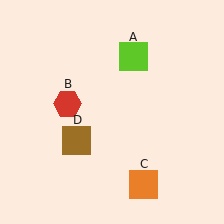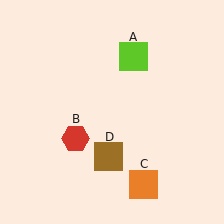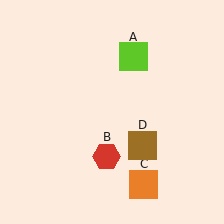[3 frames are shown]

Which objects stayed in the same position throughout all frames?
Lime square (object A) and orange square (object C) remained stationary.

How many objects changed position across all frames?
2 objects changed position: red hexagon (object B), brown square (object D).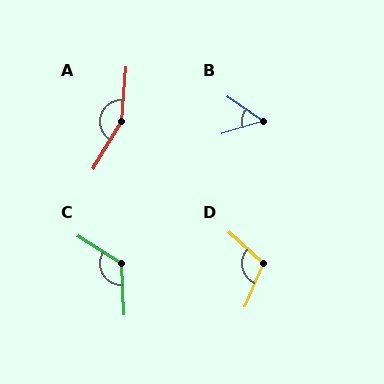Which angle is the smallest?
B, at approximately 51 degrees.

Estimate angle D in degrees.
Approximately 109 degrees.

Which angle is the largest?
A, at approximately 154 degrees.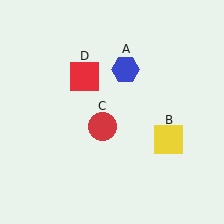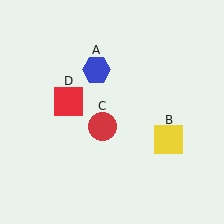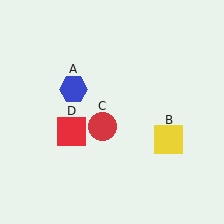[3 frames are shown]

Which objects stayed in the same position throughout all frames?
Yellow square (object B) and red circle (object C) remained stationary.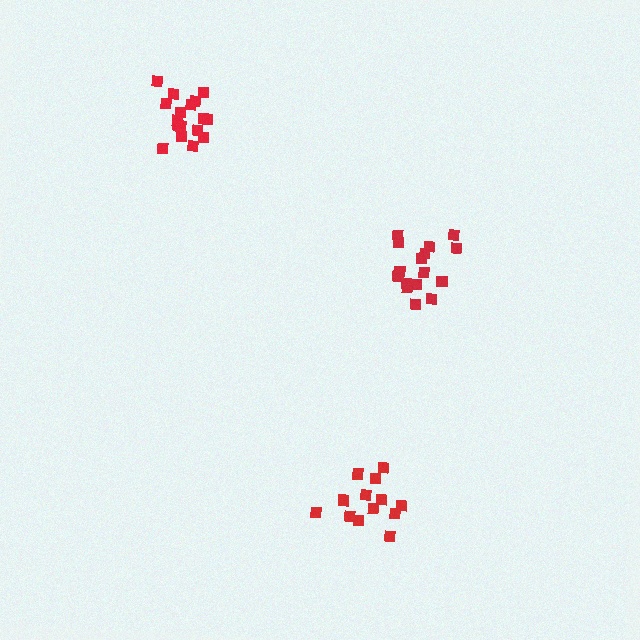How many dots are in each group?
Group 1: 13 dots, Group 2: 17 dots, Group 3: 17 dots (47 total).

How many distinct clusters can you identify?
There are 3 distinct clusters.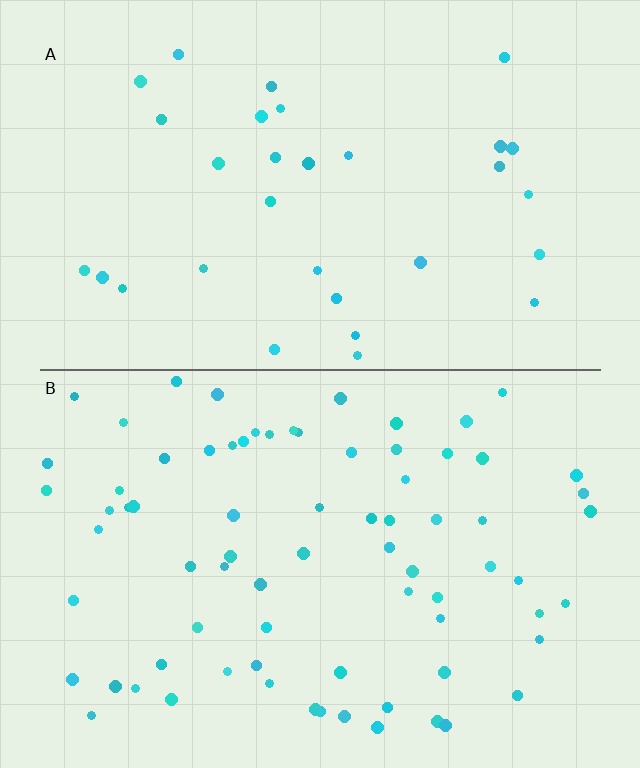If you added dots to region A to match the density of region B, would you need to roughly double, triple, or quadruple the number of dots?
Approximately double.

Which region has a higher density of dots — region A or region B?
B (the bottom).